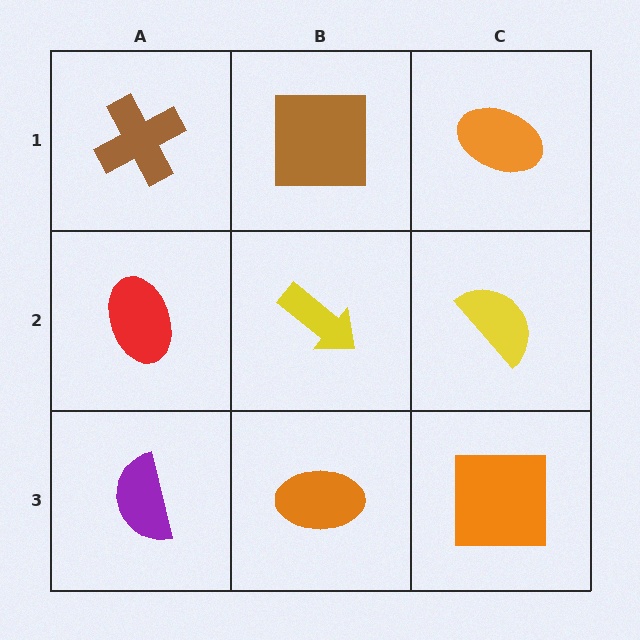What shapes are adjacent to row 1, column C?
A yellow semicircle (row 2, column C), a brown square (row 1, column B).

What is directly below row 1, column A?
A red ellipse.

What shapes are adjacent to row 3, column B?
A yellow arrow (row 2, column B), a purple semicircle (row 3, column A), an orange square (row 3, column C).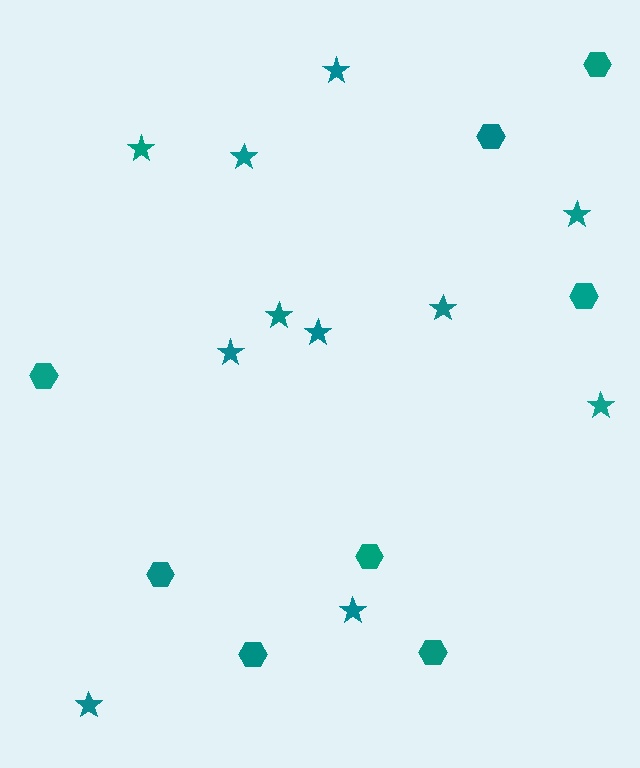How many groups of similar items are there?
There are 2 groups: one group of hexagons (8) and one group of stars (11).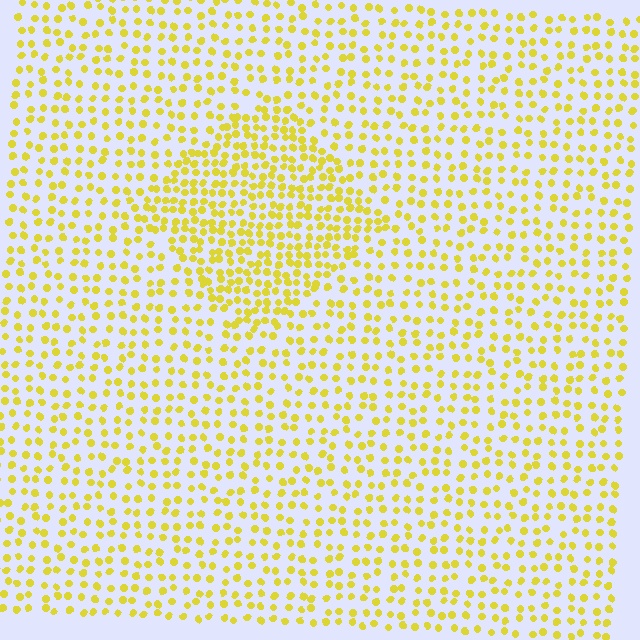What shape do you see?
I see a diamond.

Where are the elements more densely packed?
The elements are more densely packed inside the diamond boundary.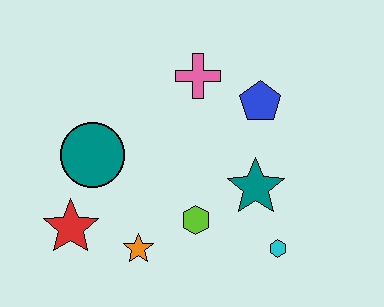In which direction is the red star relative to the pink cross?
The red star is below the pink cross.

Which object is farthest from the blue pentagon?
The red star is farthest from the blue pentagon.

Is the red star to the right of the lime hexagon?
No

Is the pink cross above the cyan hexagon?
Yes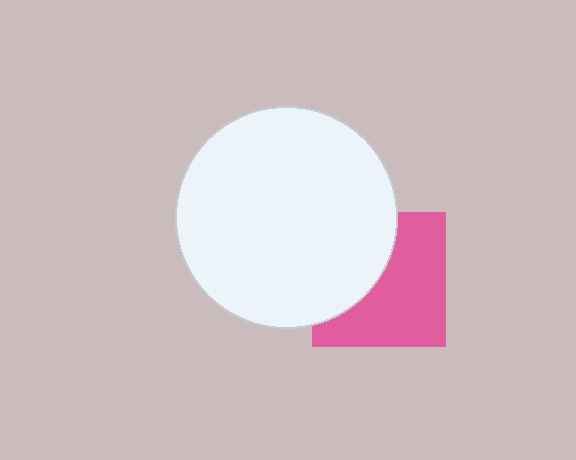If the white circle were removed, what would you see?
You would see the complete pink square.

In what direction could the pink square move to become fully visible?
The pink square could move right. That would shift it out from behind the white circle entirely.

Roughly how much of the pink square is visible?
About half of it is visible (roughly 59%).